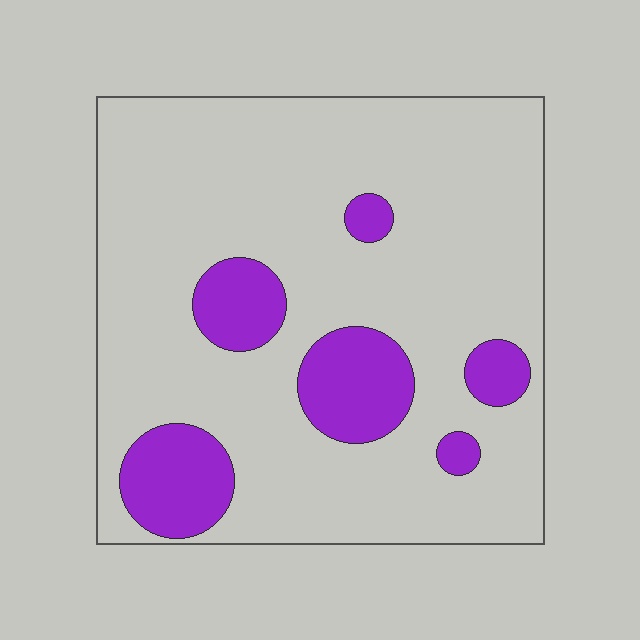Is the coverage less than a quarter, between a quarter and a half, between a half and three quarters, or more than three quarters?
Less than a quarter.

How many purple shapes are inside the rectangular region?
6.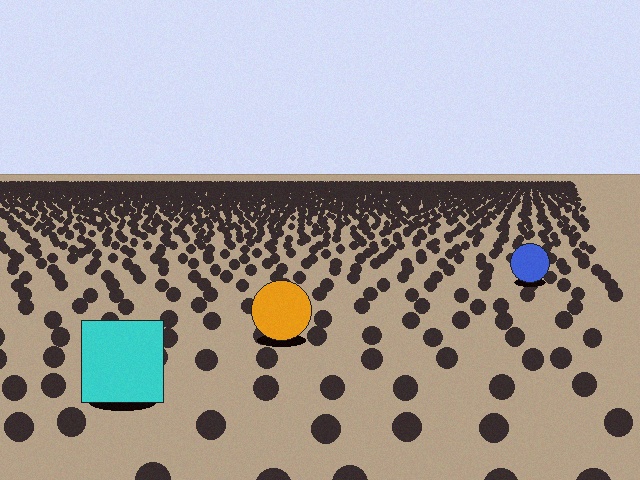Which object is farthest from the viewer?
The blue circle is farthest from the viewer. It appears smaller and the ground texture around it is denser.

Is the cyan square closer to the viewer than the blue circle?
Yes. The cyan square is closer — you can tell from the texture gradient: the ground texture is coarser near it.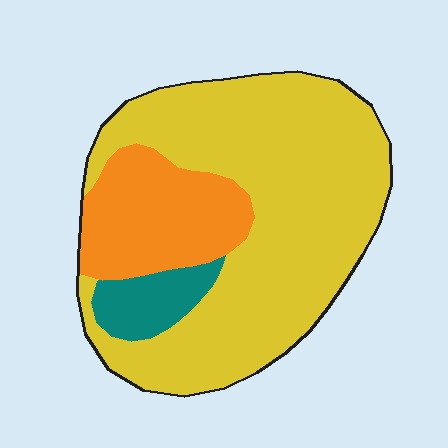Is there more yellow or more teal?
Yellow.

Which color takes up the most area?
Yellow, at roughly 70%.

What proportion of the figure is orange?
Orange takes up between a sixth and a third of the figure.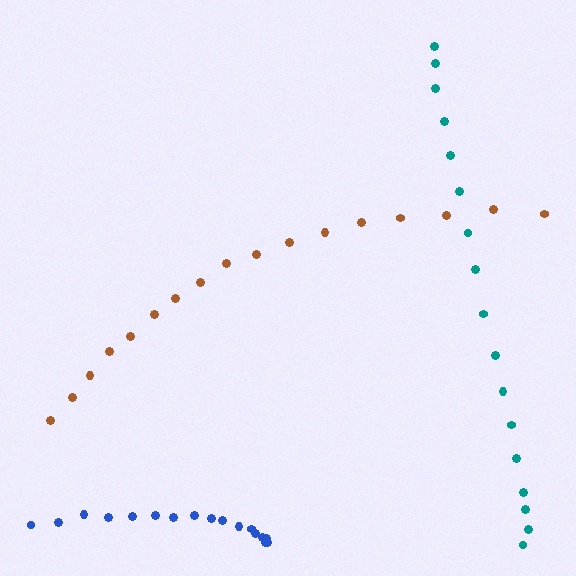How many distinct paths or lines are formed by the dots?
There are 3 distinct paths.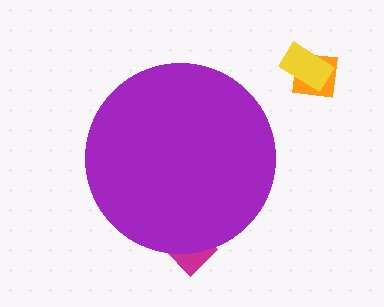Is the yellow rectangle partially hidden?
No, the yellow rectangle is fully visible.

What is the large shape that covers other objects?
A purple circle.